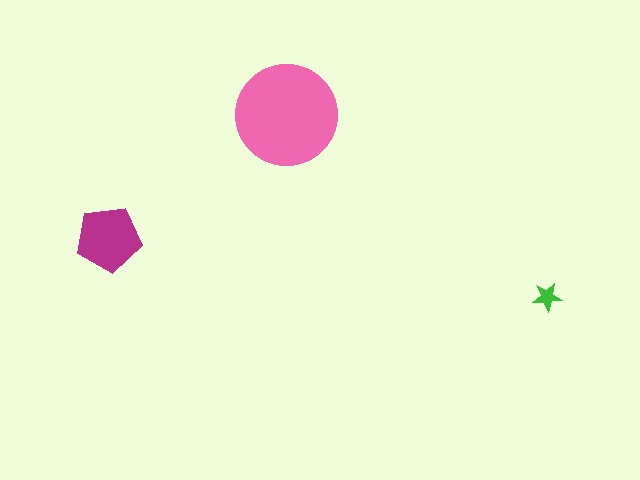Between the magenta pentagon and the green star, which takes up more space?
The magenta pentagon.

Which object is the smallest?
The green star.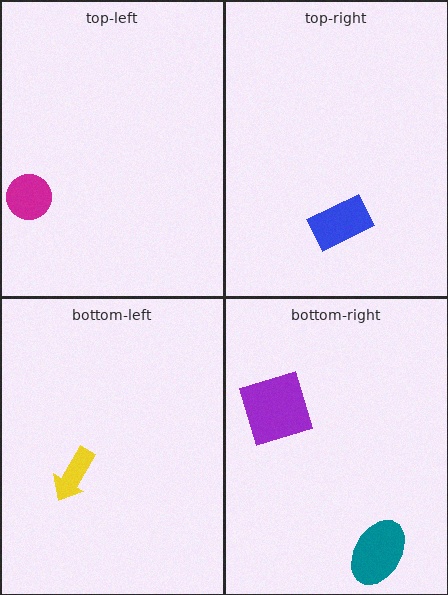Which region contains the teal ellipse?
The bottom-right region.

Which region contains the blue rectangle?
The top-right region.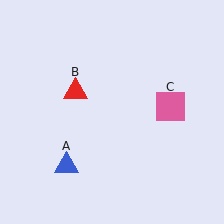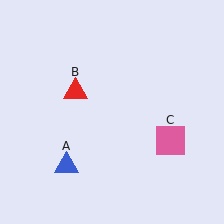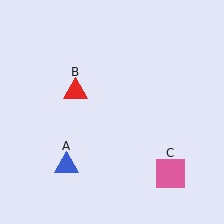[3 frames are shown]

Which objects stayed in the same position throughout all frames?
Blue triangle (object A) and red triangle (object B) remained stationary.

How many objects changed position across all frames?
1 object changed position: pink square (object C).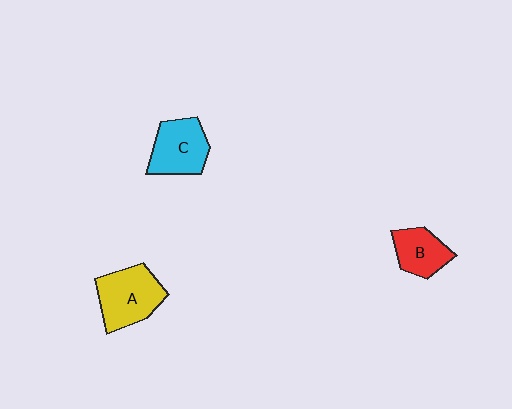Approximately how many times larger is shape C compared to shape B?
Approximately 1.3 times.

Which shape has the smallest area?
Shape B (red).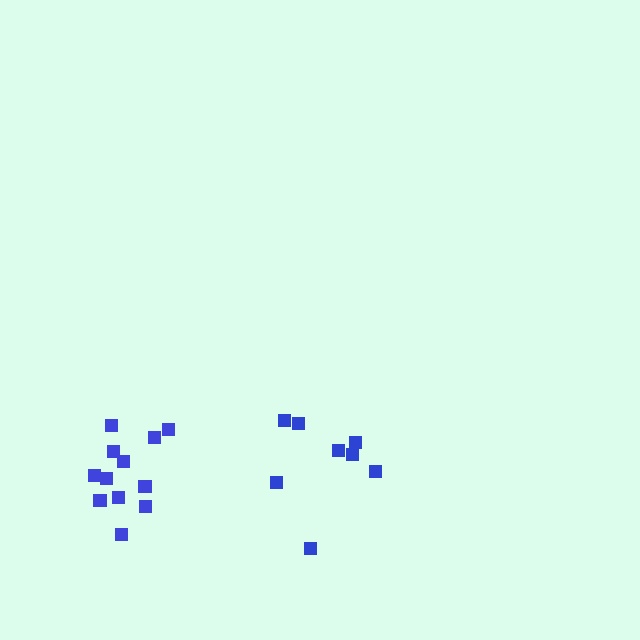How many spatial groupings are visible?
There are 2 spatial groupings.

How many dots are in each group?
Group 1: 12 dots, Group 2: 8 dots (20 total).